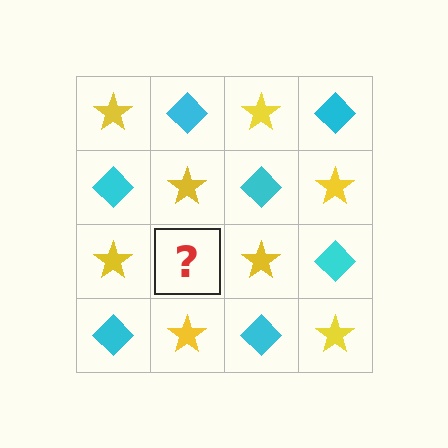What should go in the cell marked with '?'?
The missing cell should contain a cyan diamond.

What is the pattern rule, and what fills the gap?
The rule is that it alternates yellow star and cyan diamond in a checkerboard pattern. The gap should be filled with a cyan diamond.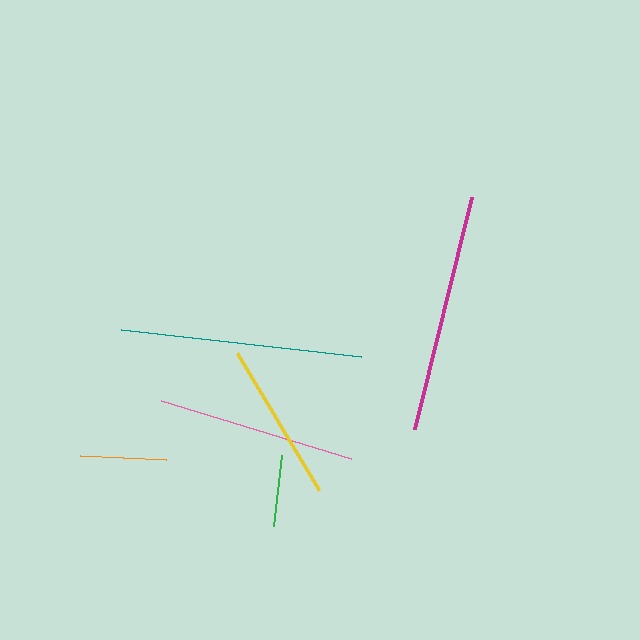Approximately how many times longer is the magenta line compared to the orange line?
The magenta line is approximately 2.7 times the length of the orange line.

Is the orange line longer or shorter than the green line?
The orange line is longer than the green line.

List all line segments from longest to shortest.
From longest to shortest: teal, magenta, pink, yellow, orange, green.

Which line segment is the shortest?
The green line is the shortest at approximately 71 pixels.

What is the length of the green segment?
The green segment is approximately 71 pixels long.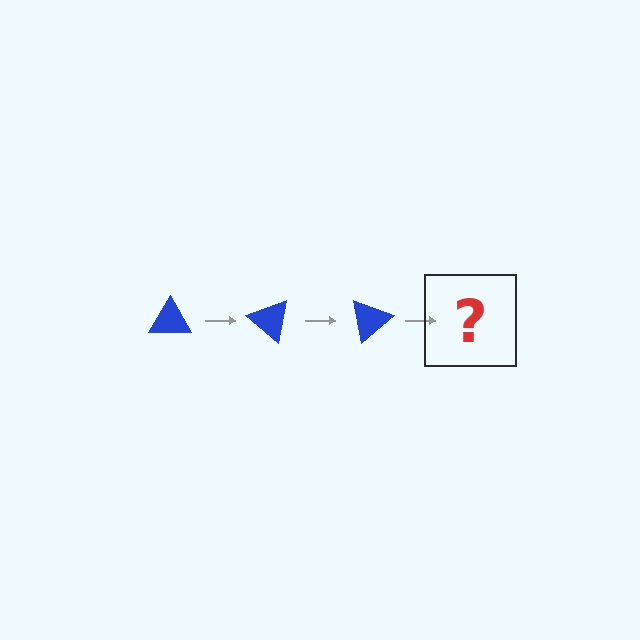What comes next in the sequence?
The next element should be a blue triangle rotated 120 degrees.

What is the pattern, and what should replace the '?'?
The pattern is that the triangle rotates 40 degrees each step. The '?' should be a blue triangle rotated 120 degrees.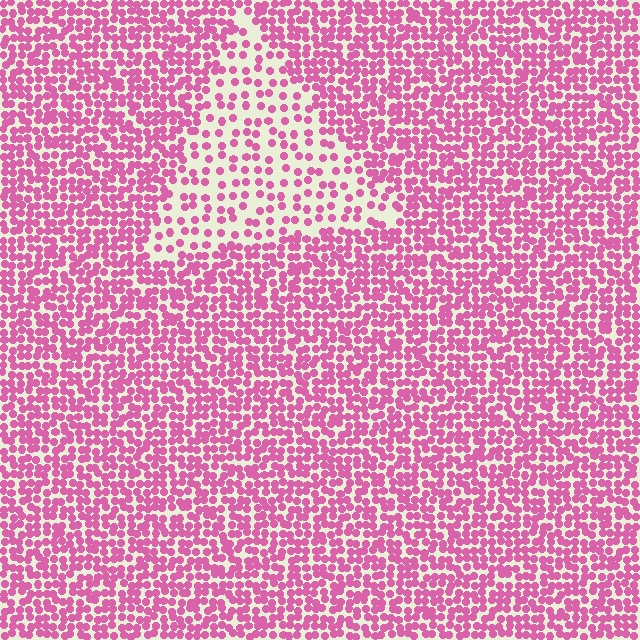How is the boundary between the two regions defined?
The boundary is defined by a change in element density (approximately 2.2x ratio). All elements are the same color, size, and shape.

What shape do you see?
I see a triangle.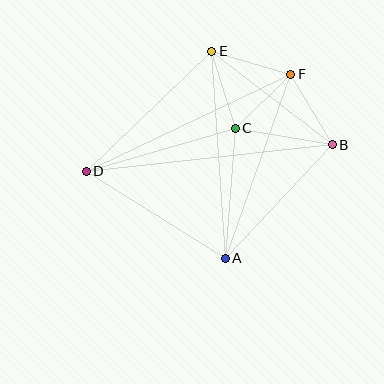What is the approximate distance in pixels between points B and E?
The distance between B and E is approximately 152 pixels.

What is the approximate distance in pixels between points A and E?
The distance between A and E is approximately 207 pixels.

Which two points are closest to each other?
Points C and F are closest to each other.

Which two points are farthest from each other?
Points B and D are farthest from each other.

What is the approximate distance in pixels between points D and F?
The distance between D and F is approximately 227 pixels.